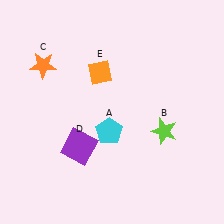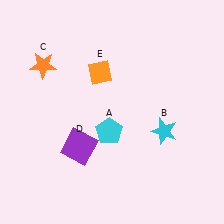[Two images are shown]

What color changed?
The star (B) changed from lime in Image 1 to cyan in Image 2.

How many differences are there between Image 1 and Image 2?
There is 1 difference between the two images.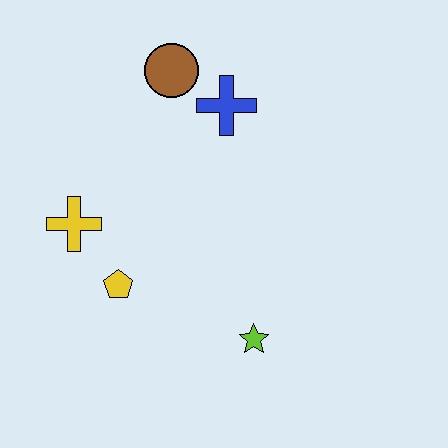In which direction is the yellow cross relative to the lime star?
The yellow cross is to the left of the lime star.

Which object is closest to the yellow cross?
The yellow pentagon is closest to the yellow cross.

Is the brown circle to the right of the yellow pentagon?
Yes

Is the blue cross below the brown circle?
Yes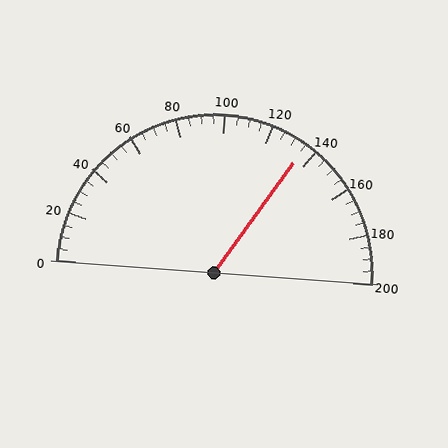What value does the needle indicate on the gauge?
The needle indicates approximately 135.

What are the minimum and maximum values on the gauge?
The gauge ranges from 0 to 200.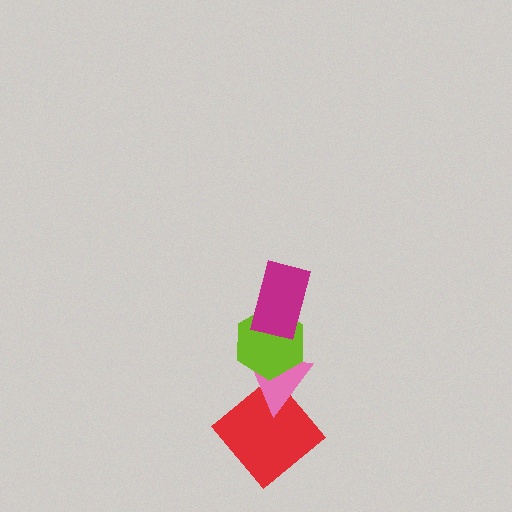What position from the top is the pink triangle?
The pink triangle is 3rd from the top.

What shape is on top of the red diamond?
The pink triangle is on top of the red diamond.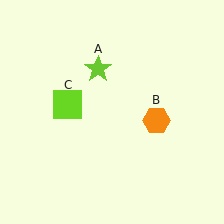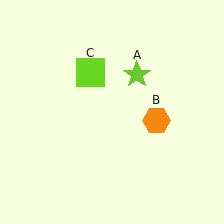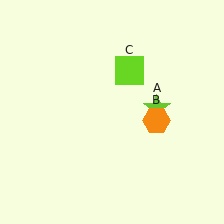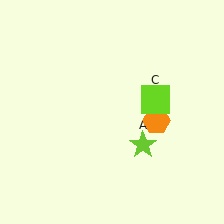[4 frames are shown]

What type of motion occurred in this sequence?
The lime star (object A), lime square (object C) rotated clockwise around the center of the scene.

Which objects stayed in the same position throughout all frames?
Orange hexagon (object B) remained stationary.